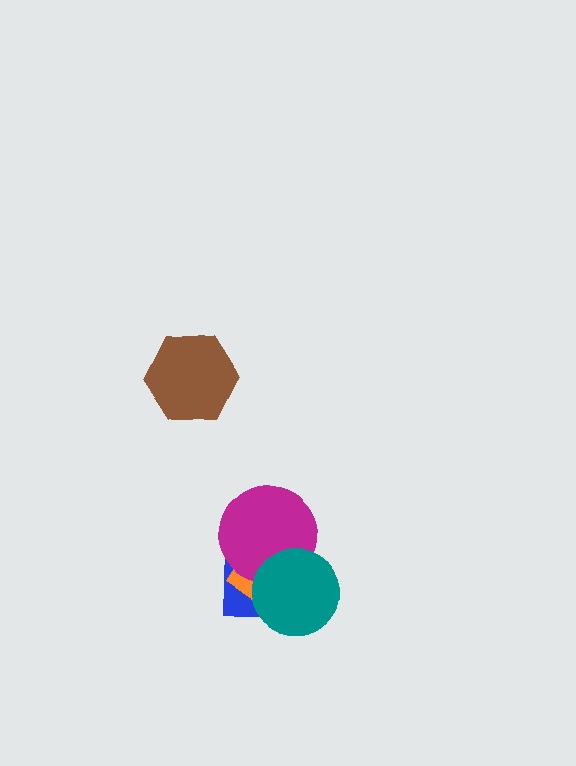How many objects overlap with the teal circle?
3 objects overlap with the teal circle.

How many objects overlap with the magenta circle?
3 objects overlap with the magenta circle.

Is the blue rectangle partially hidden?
Yes, it is partially covered by another shape.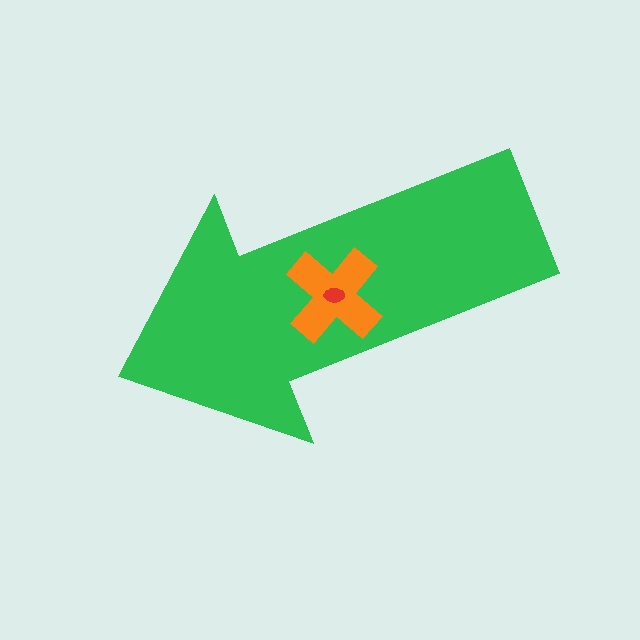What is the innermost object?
The red ellipse.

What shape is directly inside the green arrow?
The orange cross.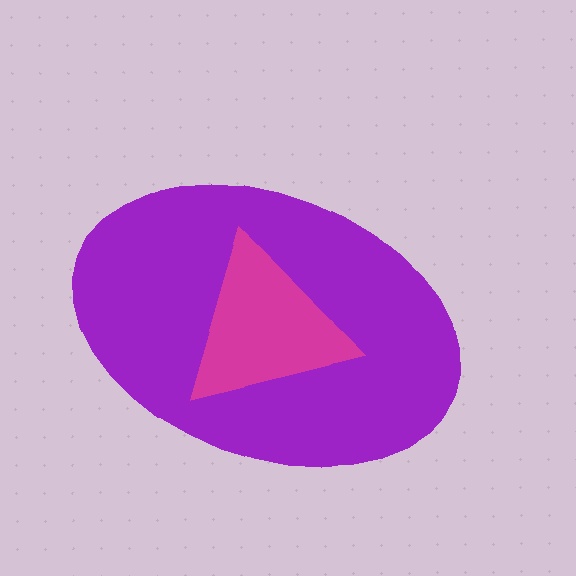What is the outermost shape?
The purple ellipse.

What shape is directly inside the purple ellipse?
The magenta triangle.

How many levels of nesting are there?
2.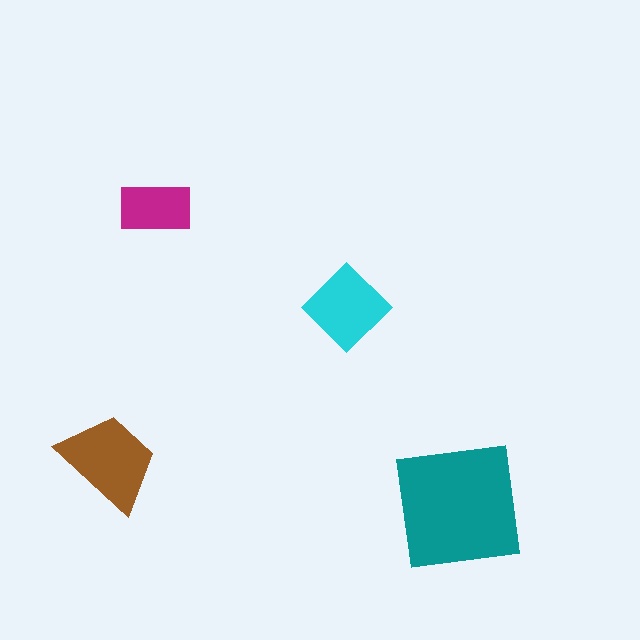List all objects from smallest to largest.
The magenta rectangle, the cyan diamond, the brown trapezoid, the teal square.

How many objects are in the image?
There are 4 objects in the image.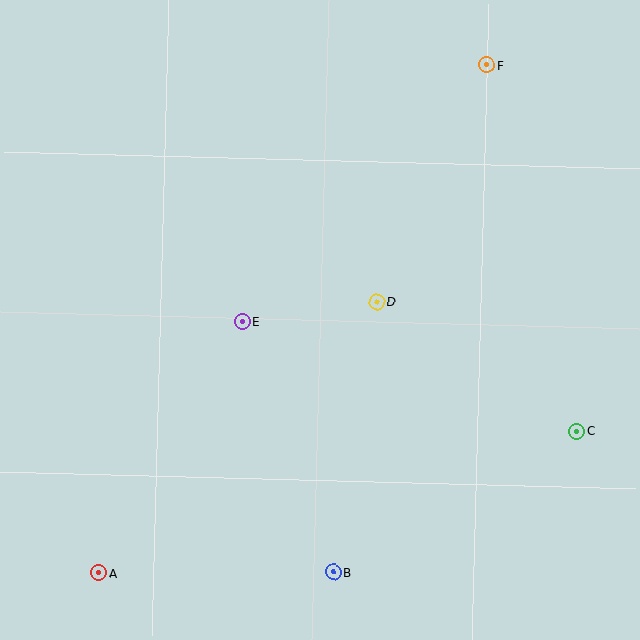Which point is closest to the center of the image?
Point D at (377, 302) is closest to the center.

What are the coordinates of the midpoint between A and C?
The midpoint between A and C is at (338, 502).